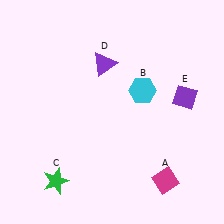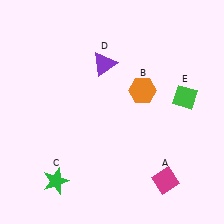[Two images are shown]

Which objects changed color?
B changed from cyan to orange. E changed from purple to green.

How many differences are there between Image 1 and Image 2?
There are 2 differences between the two images.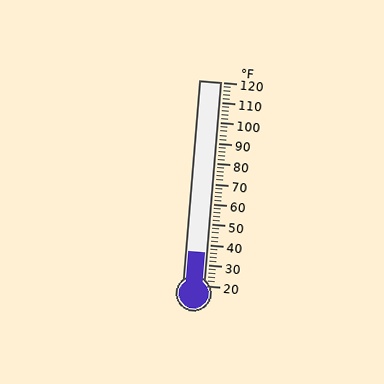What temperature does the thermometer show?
The thermometer shows approximately 36°F.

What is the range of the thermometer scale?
The thermometer scale ranges from 20°F to 120°F.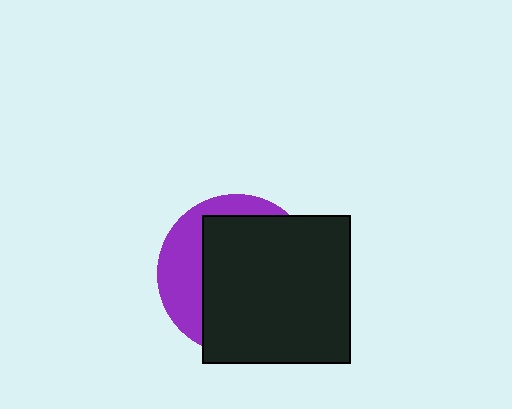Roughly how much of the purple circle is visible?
A small part of it is visible (roughly 30%).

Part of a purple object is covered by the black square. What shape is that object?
It is a circle.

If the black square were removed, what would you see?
You would see the complete purple circle.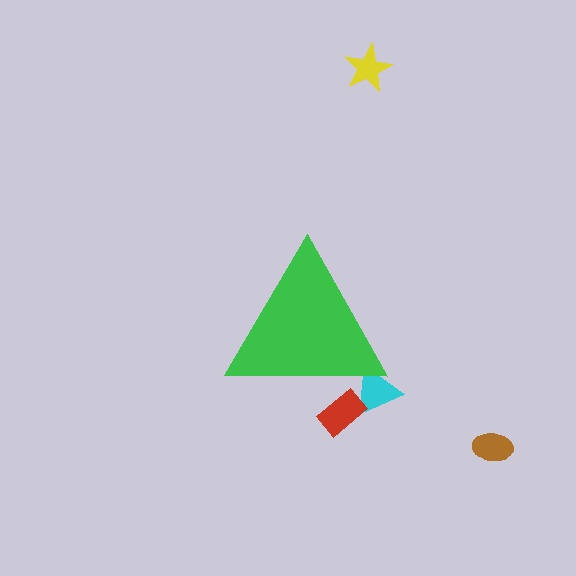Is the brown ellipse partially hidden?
No, the brown ellipse is fully visible.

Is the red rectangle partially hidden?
Yes, the red rectangle is partially hidden behind the green triangle.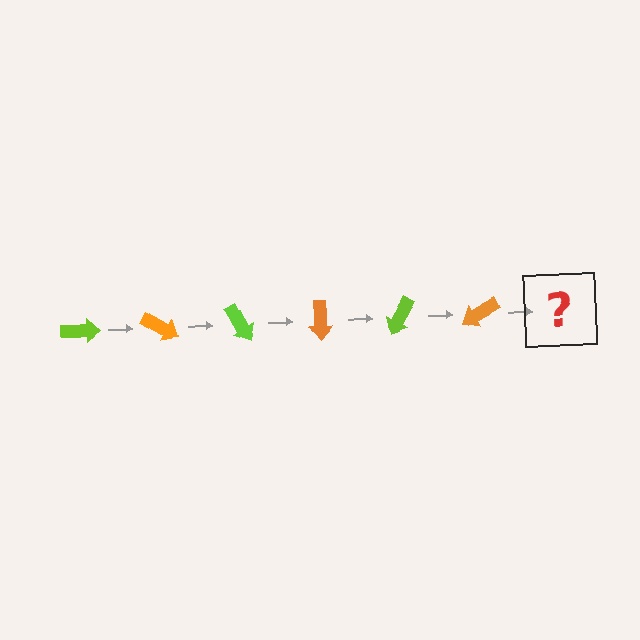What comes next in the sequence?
The next element should be a lime arrow, rotated 180 degrees from the start.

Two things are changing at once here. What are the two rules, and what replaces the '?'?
The two rules are that it rotates 30 degrees each step and the color cycles through lime and orange. The '?' should be a lime arrow, rotated 180 degrees from the start.